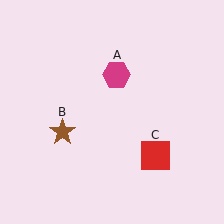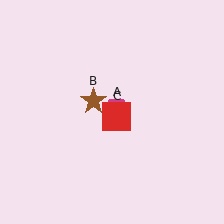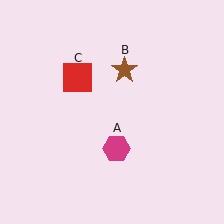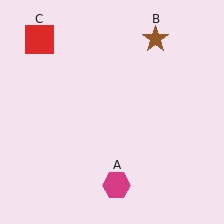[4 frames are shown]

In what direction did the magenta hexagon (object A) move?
The magenta hexagon (object A) moved down.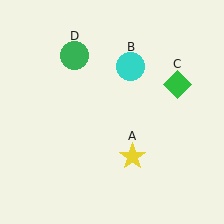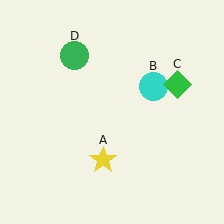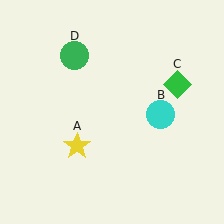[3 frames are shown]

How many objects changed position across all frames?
2 objects changed position: yellow star (object A), cyan circle (object B).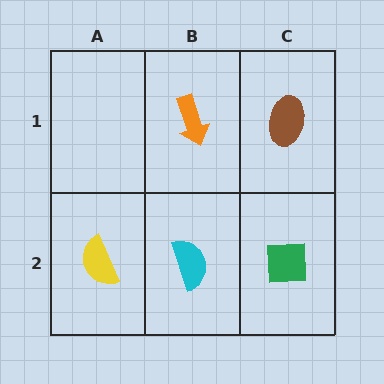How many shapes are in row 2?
3 shapes.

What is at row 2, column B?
A cyan semicircle.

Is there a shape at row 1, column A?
No, that cell is empty.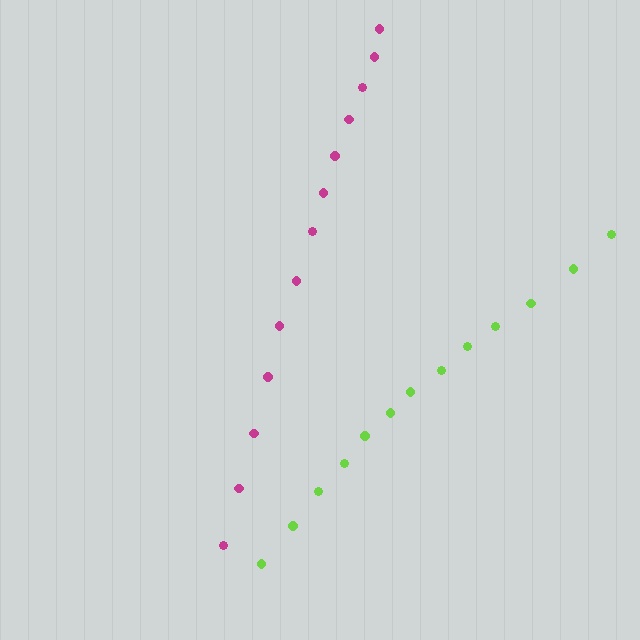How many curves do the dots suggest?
There are 2 distinct paths.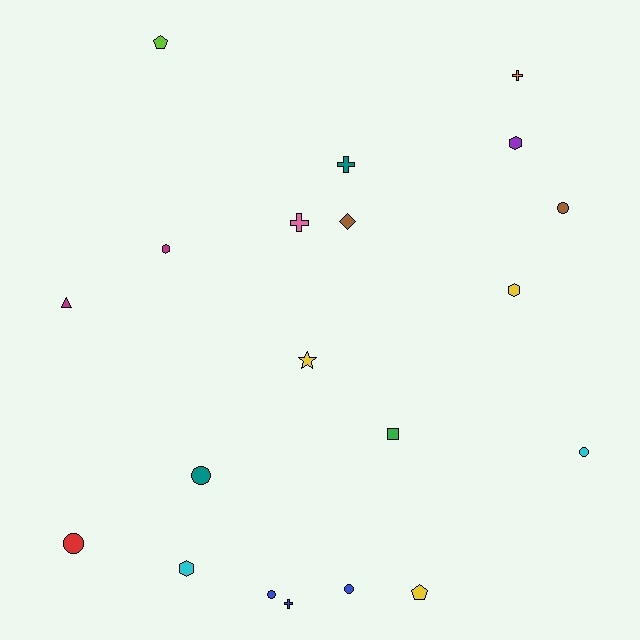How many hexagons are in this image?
There are 4 hexagons.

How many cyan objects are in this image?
There are 2 cyan objects.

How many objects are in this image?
There are 20 objects.